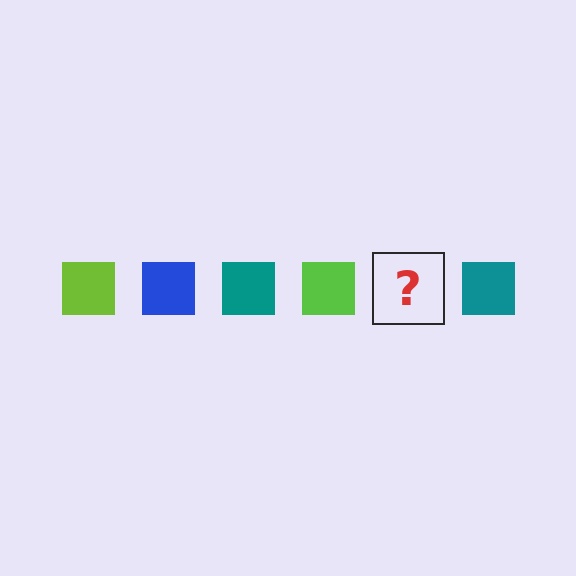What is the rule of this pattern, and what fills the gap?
The rule is that the pattern cycles through lime, blue, teal squares. The gap should be filled with a blue square.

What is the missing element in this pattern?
The missing element is a blue square.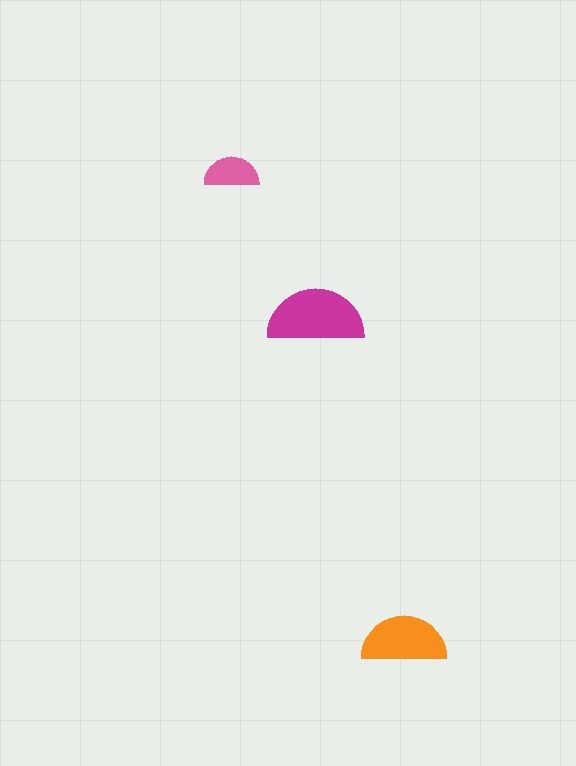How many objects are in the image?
There are 3 objects in the image.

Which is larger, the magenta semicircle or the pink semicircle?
The magenta one.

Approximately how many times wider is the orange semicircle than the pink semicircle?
About 1.5 times wider.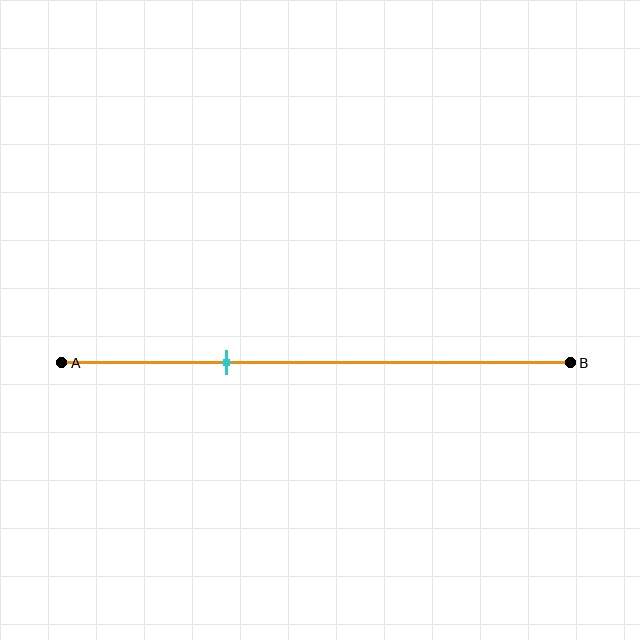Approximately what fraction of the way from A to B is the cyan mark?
The cyan mark is approximately 30% of the way from A to B.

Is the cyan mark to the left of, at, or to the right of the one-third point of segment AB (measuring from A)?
The cyan mark is approximately at the one-third point of segment AB.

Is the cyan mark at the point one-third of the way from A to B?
Yes, the mark is approximately at the one-third point.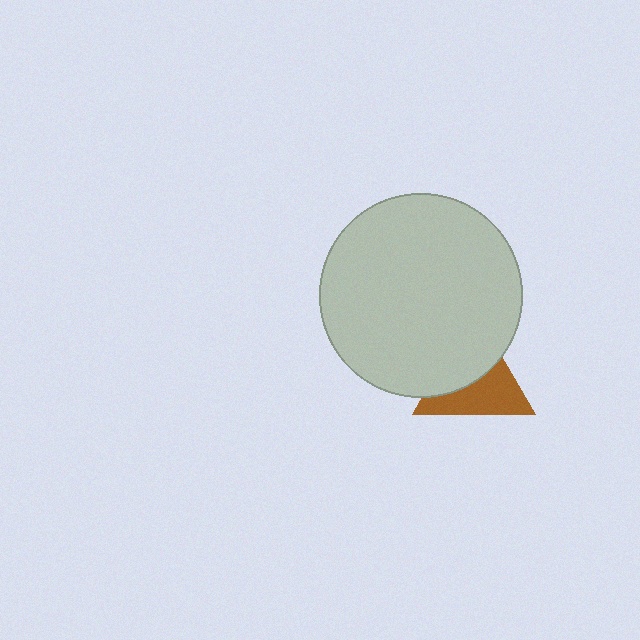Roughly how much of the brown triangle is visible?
About half of it is visible (roughly 52%).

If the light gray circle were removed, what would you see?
You would see the complete brown triangle.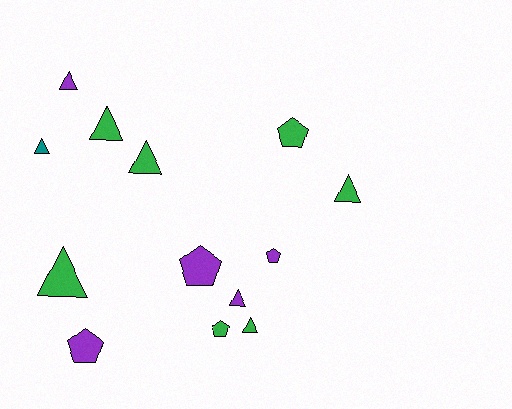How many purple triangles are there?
There are 2 purple triangles.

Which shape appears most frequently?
Triangle, with 8 objects.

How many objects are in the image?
There are 13 objects.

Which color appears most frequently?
Green, with 7 objects.